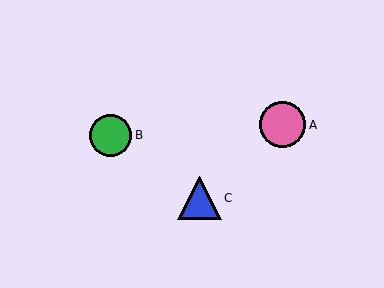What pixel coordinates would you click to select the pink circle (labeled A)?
Click at (283, 125) to select the pink circle A.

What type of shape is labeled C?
Shape C is a blue triangle.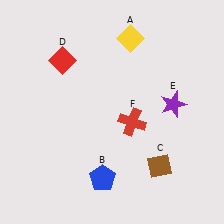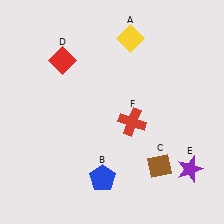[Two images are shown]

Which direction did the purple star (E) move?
The purple star (E) moved down.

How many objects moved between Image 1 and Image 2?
1 object moved between the two images.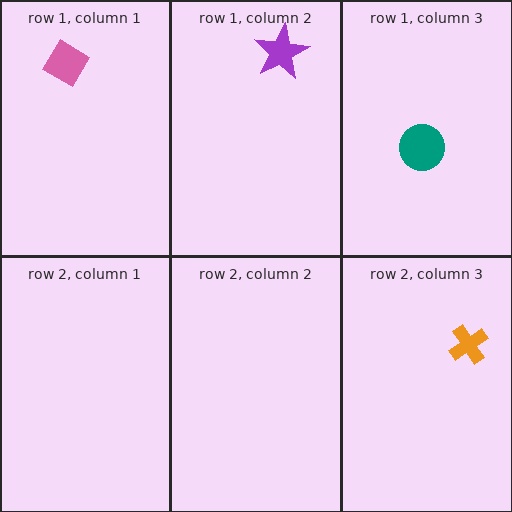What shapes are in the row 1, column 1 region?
The pink diamond.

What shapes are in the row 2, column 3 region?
The orange cross.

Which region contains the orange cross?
The row 2, column 3 region.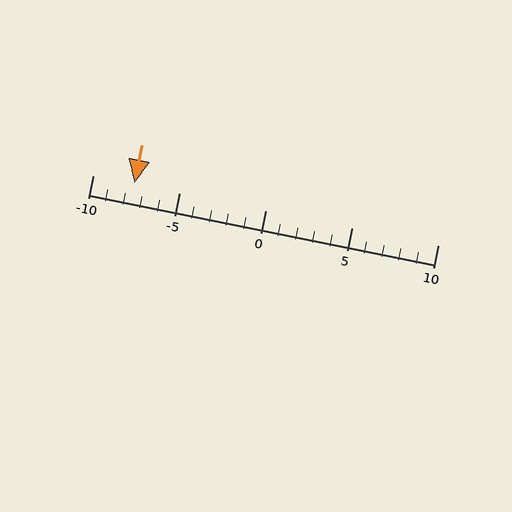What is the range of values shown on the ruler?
The ruler shows values from -10 to 10.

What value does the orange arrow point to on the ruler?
The orange arrow points to approximately -8.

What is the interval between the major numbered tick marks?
The major tick marks are spaced 5 units apart.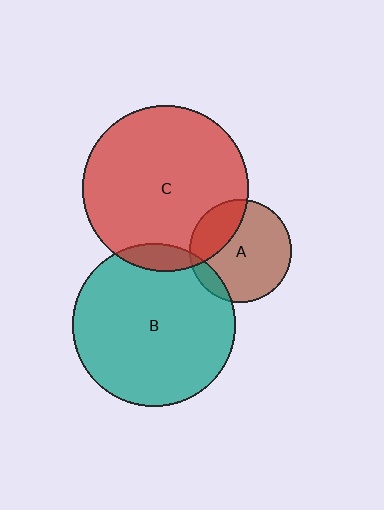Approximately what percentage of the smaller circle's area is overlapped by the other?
Approximately 25%.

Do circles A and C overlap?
Yes.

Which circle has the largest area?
Circle C (red).